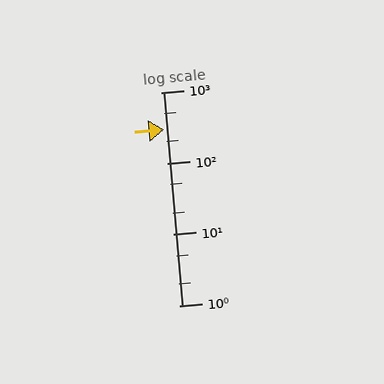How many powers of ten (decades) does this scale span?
The scale spans 3 decades, from 1 to 1000.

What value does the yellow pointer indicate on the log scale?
The pointer indicates approximately 300.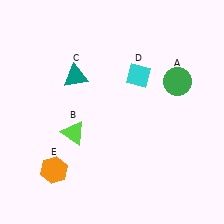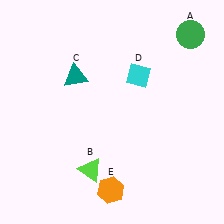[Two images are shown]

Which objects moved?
The objects that moved are: the green circle (A), the lime triangle (B), the orange hexagon (E).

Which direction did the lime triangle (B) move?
The lime triangle (B) moved down.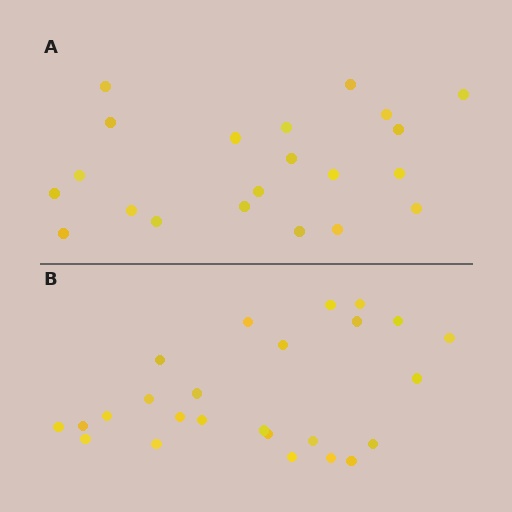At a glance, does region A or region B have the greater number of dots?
Region B (the bottom region) has more dots.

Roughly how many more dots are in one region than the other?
Region B has about 4 more dots than region A.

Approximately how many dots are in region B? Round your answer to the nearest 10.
About 20 dots. (The exact count is 25, which rounds to 20.)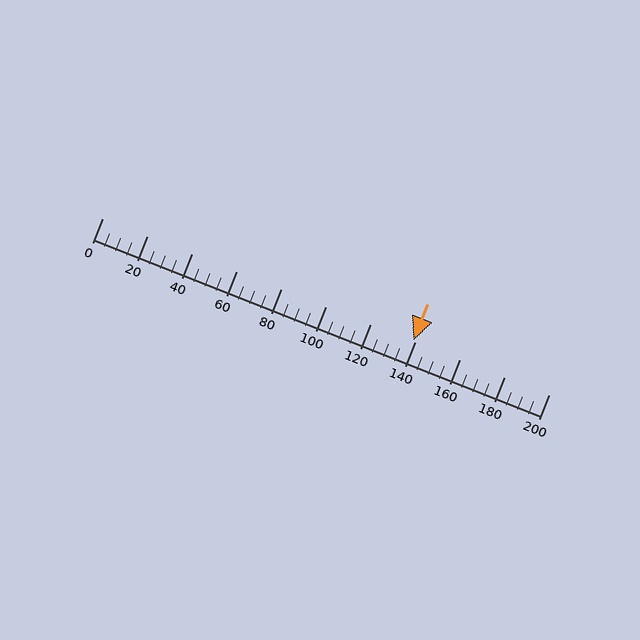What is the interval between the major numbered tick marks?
The major tick marks are spaced 20 units apart.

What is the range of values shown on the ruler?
The ruler shows values from 0 to 200.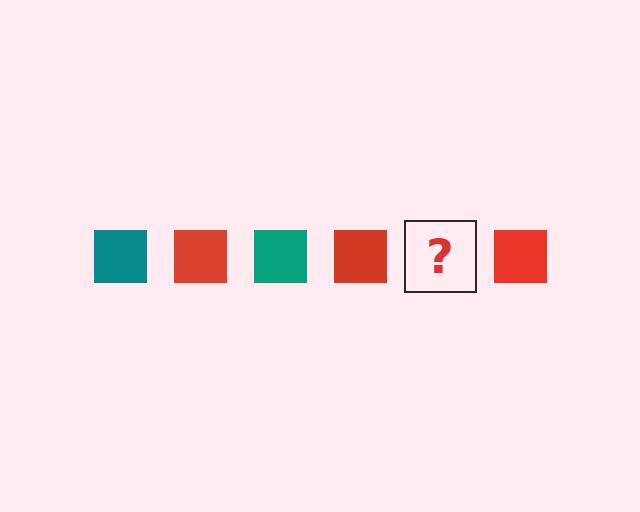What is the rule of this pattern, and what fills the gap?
The rule is that the pattern cycles through teal, red squares. The gap should be filled with a teal square.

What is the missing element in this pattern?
The missing element is a teal square.